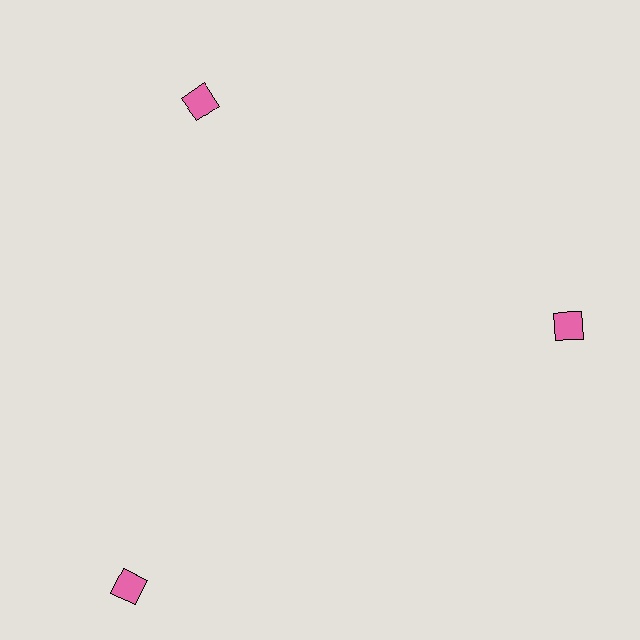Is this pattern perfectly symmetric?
No. The 3 pink diamonds are arranged in a ring, but one element near the 7 o'clock position is pushed outward from the center, breaking the 3-fold rotational symmetry.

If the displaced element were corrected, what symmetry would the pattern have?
It would have 3-fold rotational symmetry — the pattern would map onto itself every 120 degrees.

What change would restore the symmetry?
The symmetry would be restored by moving it inward, back onto the ring so that all 3 diamonds sit at equal angles and equal distance from the center.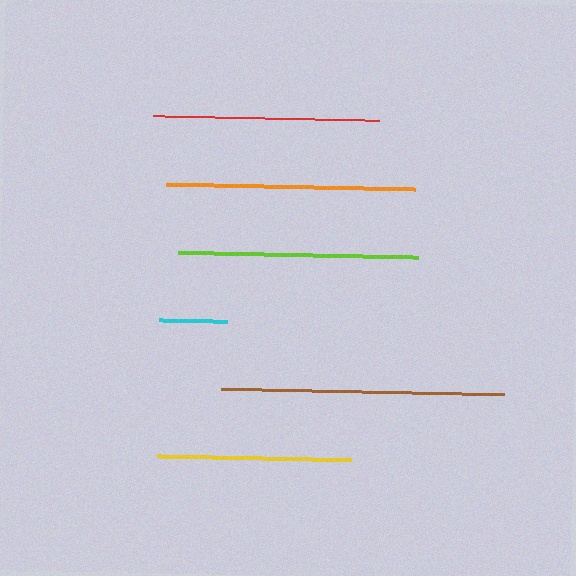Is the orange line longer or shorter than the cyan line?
The orange line is longer than the cyan line.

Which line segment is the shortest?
The cyan line is the shortest at approximately 68 pixels.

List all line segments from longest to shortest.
From longest to shortest: brown, orange, lime, red, yellow, cyan.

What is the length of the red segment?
The red segment is approximately 226 pixels long.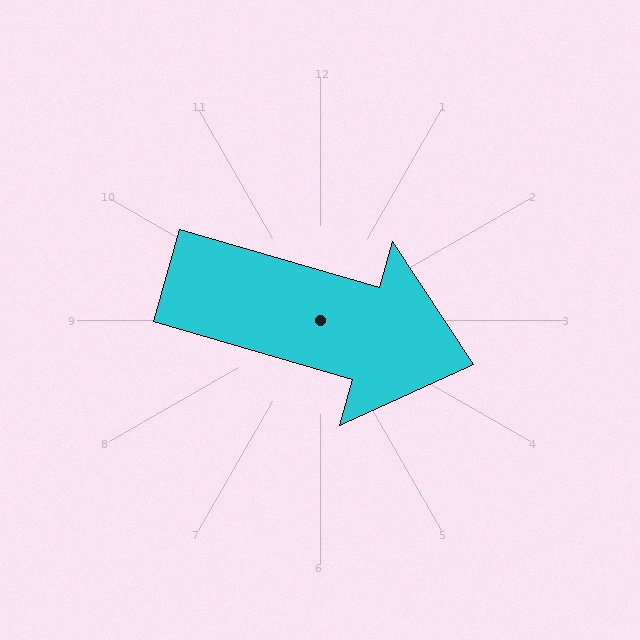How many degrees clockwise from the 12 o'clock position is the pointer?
Approximately 106 degrees.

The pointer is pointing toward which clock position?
Roughly 4 o'clock.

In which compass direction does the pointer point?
East.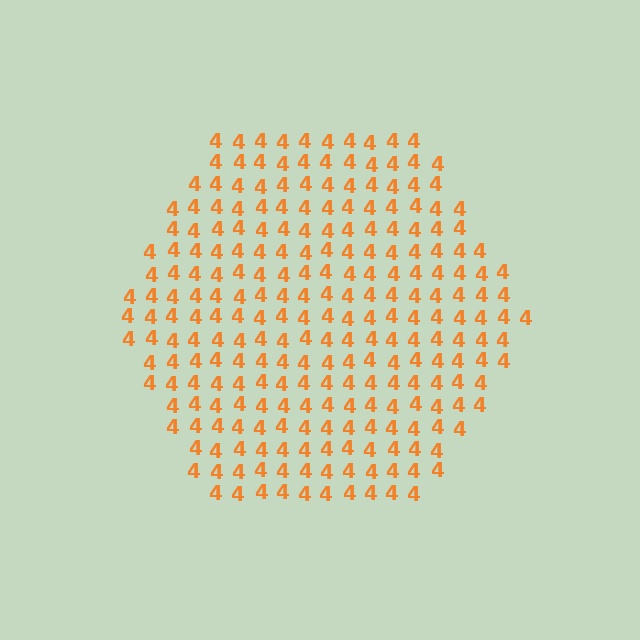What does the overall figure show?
The overall figure shows a hexagon.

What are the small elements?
The small elements are digit 4's.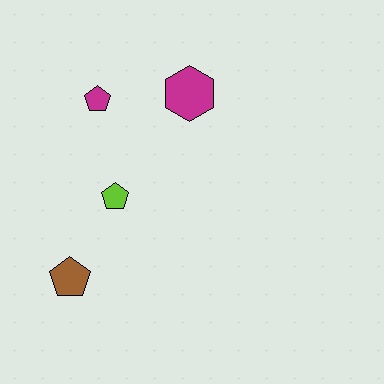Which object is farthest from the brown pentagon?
The magenta hexagon is farthest from the brown pentagon.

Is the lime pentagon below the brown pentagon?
No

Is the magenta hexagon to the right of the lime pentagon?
Yes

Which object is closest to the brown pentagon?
The lime pentagon is closest to the brown pentagon.